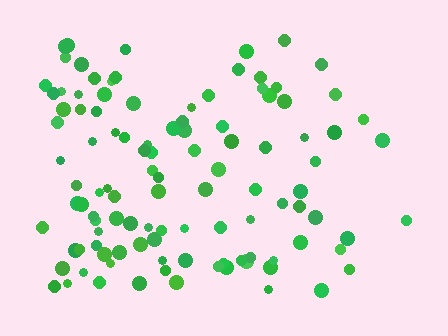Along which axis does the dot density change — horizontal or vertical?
Horizontal.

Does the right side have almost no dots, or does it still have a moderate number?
Still a moderate number, just noticeably fewer than the left.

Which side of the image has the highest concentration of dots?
The left.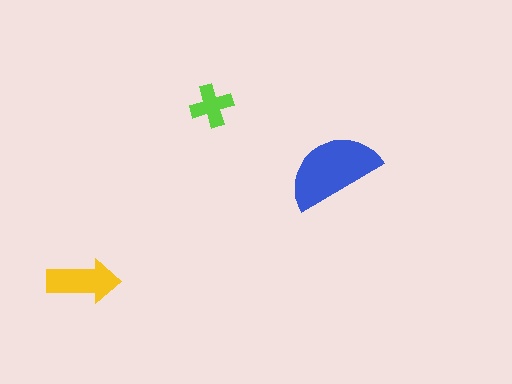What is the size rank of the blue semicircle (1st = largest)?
1st.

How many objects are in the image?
There are 3 objects in the image.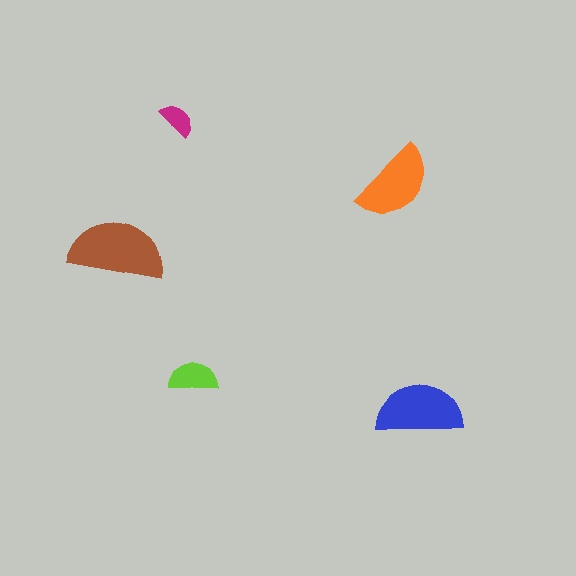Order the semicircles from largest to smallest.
the brown one, the blue one, the orange one, the lime one, the magenta one.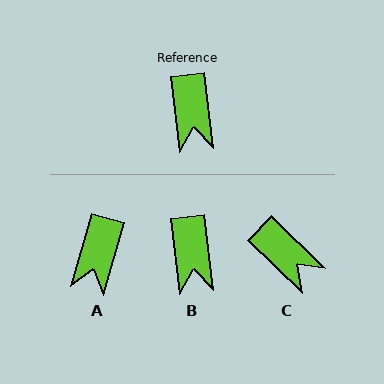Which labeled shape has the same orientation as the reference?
B.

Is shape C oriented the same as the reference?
No, it is off by about 39 degrees.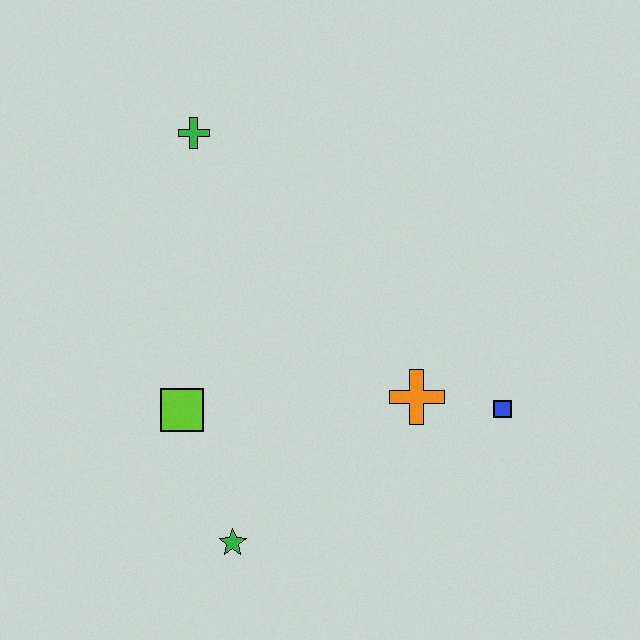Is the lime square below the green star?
No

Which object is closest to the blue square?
The orange cross is closest to the blue square.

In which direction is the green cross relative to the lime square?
The green cross is above the lime square.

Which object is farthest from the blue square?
The green cross is farthest from the blue square.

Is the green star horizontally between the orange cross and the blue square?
No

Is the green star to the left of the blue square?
Yes